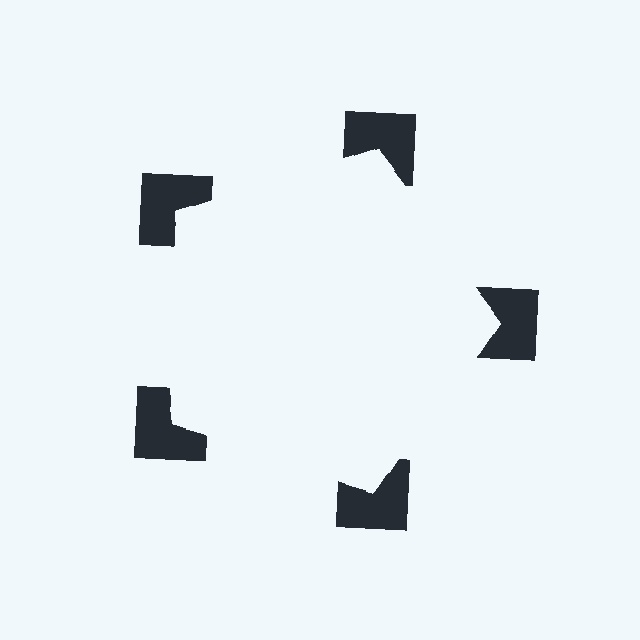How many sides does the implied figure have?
5 sides.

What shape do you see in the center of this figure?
An illusory pentagon — its edges are inferred from the aligned wedge cuts in the notched squares, not physically drawn.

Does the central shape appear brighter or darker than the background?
It typically appears slightly brighter than the background, even though no actual brightness change is drawn.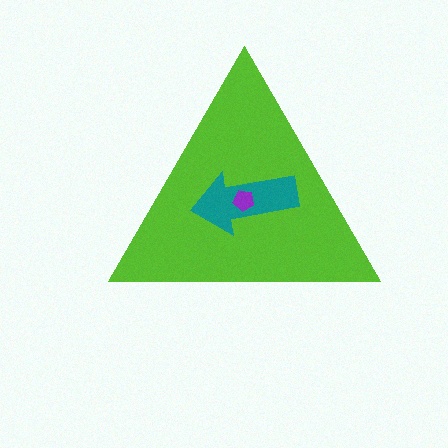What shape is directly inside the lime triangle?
The teal arrow.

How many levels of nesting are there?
3.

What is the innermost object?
The purple pentagon.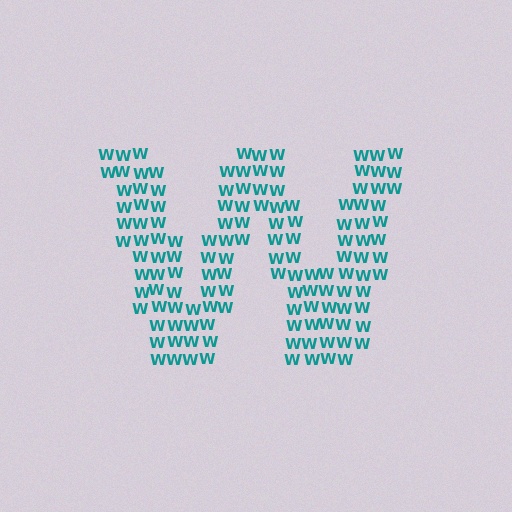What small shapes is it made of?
It is made of small letter W's.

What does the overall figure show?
The overall figure shows the letter W.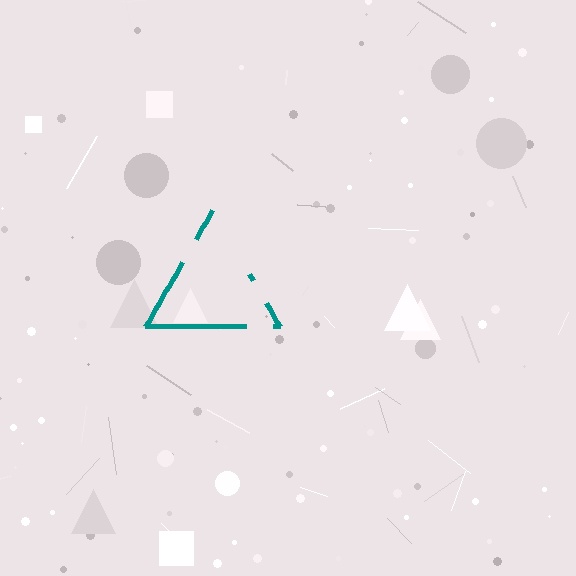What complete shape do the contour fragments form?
The contour fragments form a triangle.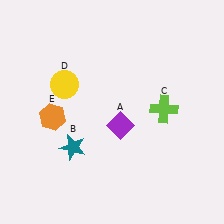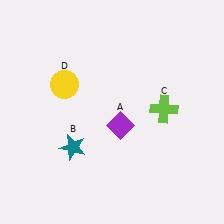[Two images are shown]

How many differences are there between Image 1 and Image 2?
There is 1 difference between the two images.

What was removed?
The orange hexagon (E) was removed in Image 2.